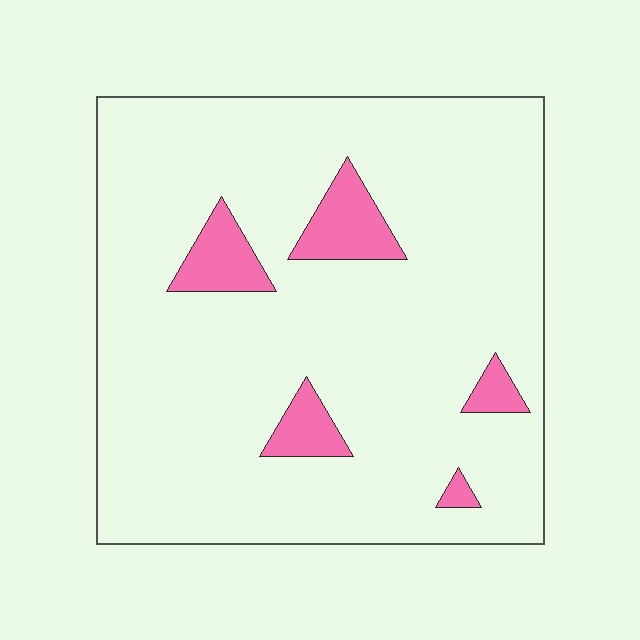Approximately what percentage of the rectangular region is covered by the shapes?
Approximately 10%.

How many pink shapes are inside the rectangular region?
5.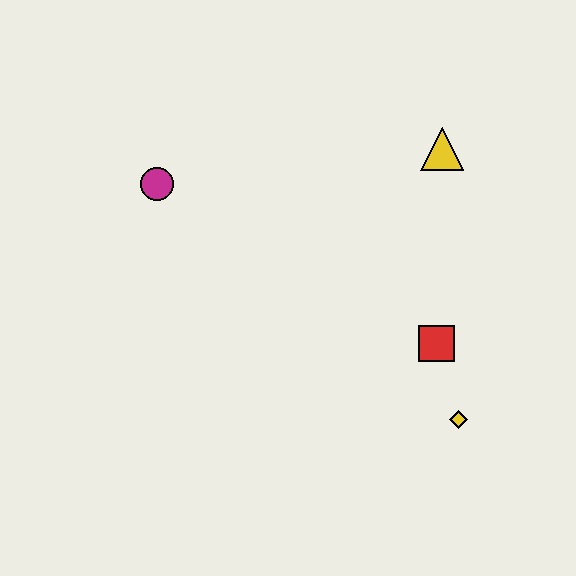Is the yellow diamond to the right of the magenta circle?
Yes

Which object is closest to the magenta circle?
The yellow triangle is closest to the magenta circle.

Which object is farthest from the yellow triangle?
The magenta circle is farthest from the yellow triangle.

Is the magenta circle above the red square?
Yes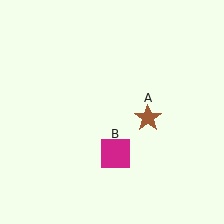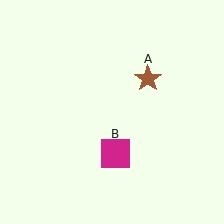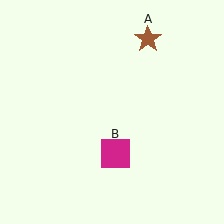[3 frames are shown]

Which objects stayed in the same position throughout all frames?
Magenta square (object B) remained stationary.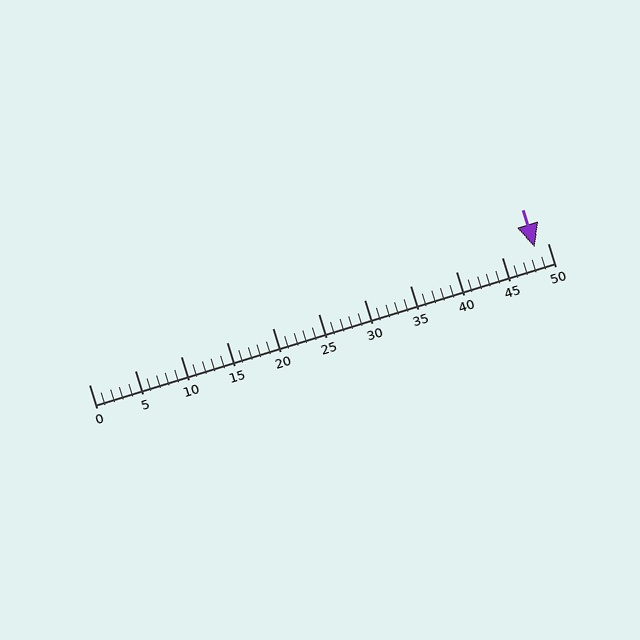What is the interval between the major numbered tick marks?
The major tick marks are spaced 5 units apart.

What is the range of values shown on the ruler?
The ruler shows values from 0 to 50.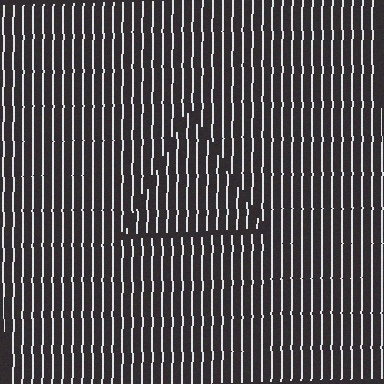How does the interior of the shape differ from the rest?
The interior of the shape contains the same grating, shifted by half a period — the contour is defined by the phase discontinuity where line-ends from the inner and outer gratings abut.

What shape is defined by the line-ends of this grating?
An illusory triangle. The interior of the shape contains the same grating, shifted by half a period — the contour is defined by the phase discontinuity where line-ends from the inner and outer gratings abut.